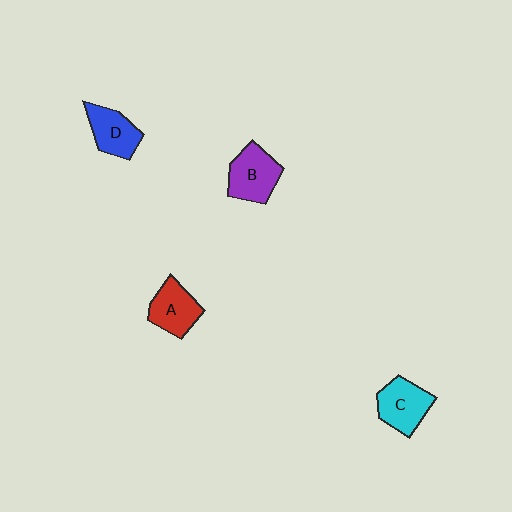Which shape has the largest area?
Shape B (purple).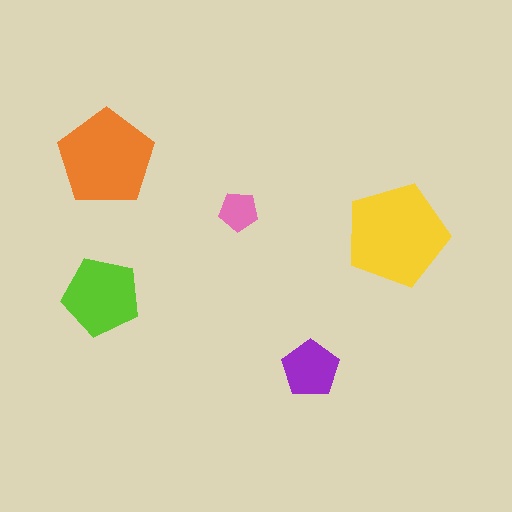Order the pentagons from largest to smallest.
the yellow one, the orange one, the lime one, the purple one, the pink one.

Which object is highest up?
The orange pentagon is topmost.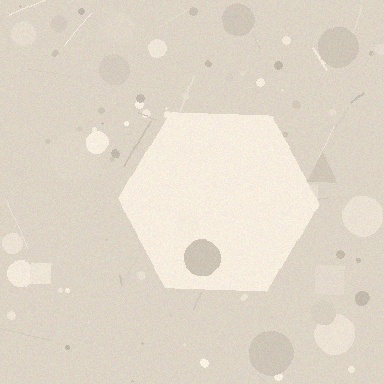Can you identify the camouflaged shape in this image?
The camouflaged shape is a hexagon.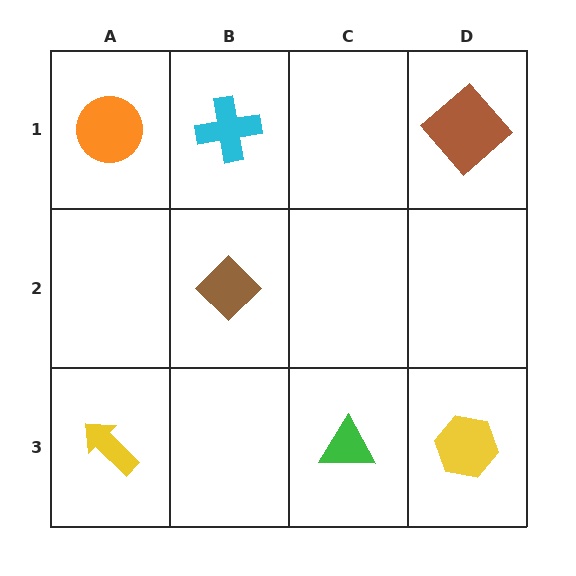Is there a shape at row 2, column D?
No, that cell is empty.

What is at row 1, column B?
A cyan cross.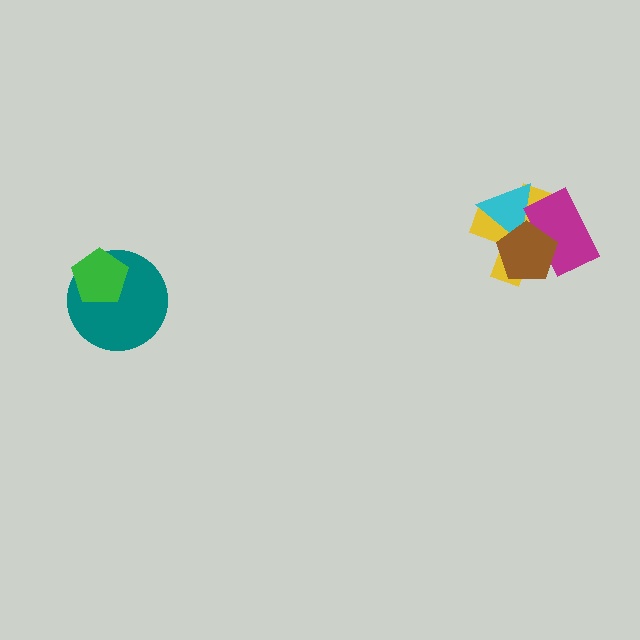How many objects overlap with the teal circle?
1 object overlaps with the teal circle.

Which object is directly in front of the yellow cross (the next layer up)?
The cyan triangle is directly in front of the yellow cross.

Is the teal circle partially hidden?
Yes, it is partially covered by another shape.